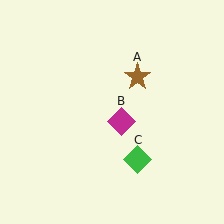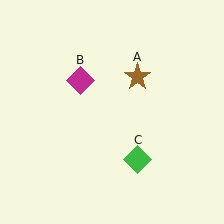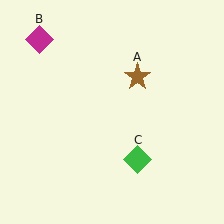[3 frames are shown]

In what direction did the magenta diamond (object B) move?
The magenta diamond (object B) moved up and to the left.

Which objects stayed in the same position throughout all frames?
Brown star (object A) and green diamond (object C) remained stationary.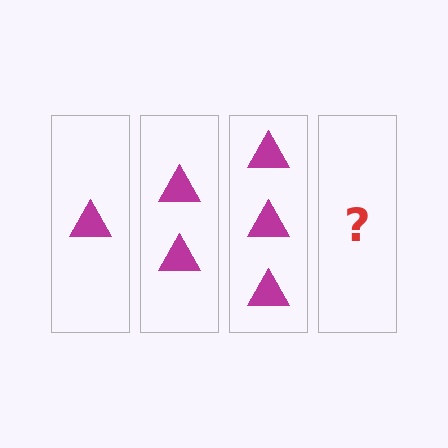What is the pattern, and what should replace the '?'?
The pattern is that each step adds one more triangle. The '?' should be 4 triangles.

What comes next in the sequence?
The next element should be 4 triangles.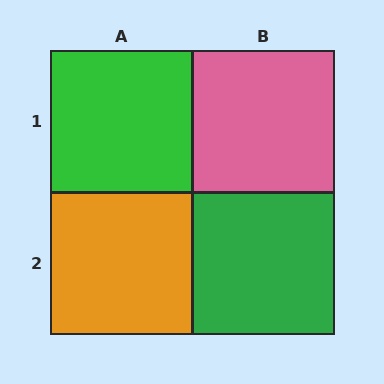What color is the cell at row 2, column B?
Green.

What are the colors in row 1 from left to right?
Green, pink.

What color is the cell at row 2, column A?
Orange.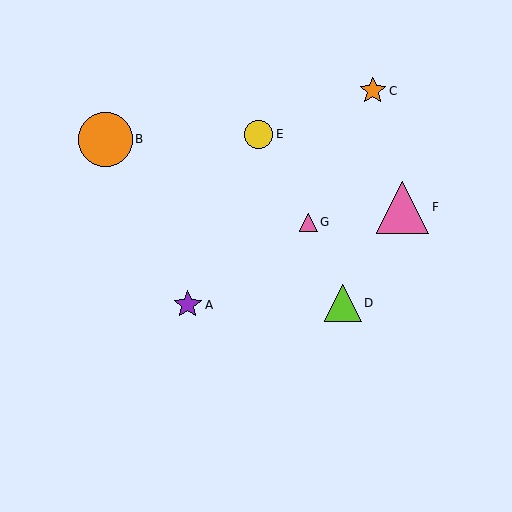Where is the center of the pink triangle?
The center of the pink triangle is at (308, 222).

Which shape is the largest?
The orange circle (labeled B) is the largest.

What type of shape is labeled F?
Shape F is a pink triangle.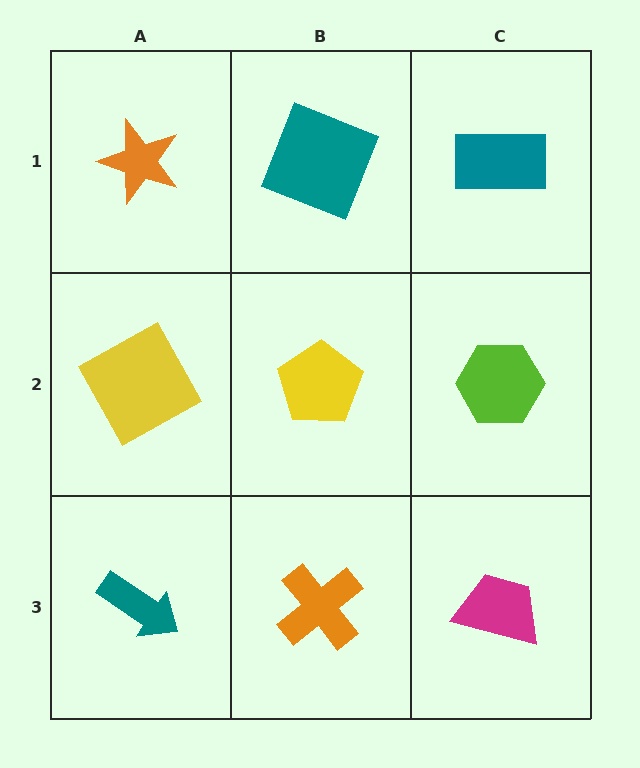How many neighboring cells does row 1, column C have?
2.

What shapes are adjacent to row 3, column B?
A yellow pentagon (row 2, column B), a teal arrow (row 3, column A), a magenta trapezoid (row 3, column C).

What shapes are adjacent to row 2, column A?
An orange star (row 1, column A), a teal arrow (row 3, column A), a yellow pentagon (row 2, column B).